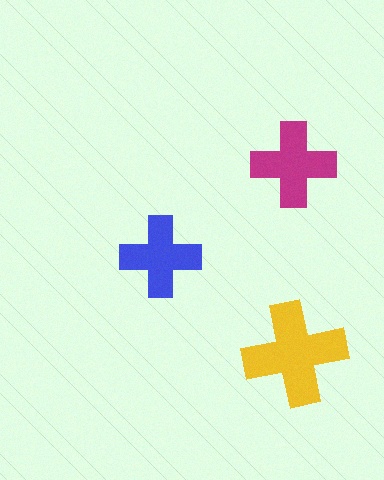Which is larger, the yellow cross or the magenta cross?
The yellow one.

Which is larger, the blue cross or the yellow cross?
The yellow one.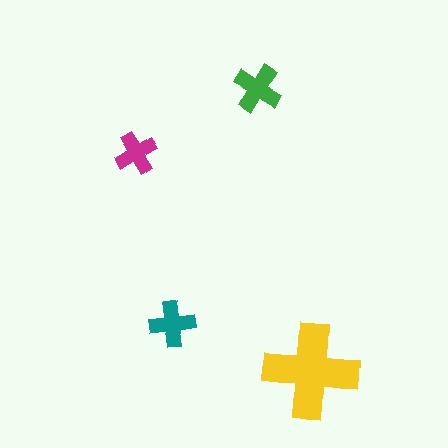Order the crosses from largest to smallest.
the yellow one, the green one, the teal one, the magenta one.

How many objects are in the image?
There are 4 objects in the image.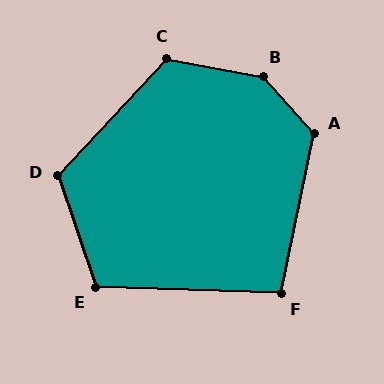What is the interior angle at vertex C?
Approximately 123 degrees (obtuse).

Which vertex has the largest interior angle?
B, at approximately 142 degrees.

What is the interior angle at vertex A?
Approximately 127 degrees (obtuse).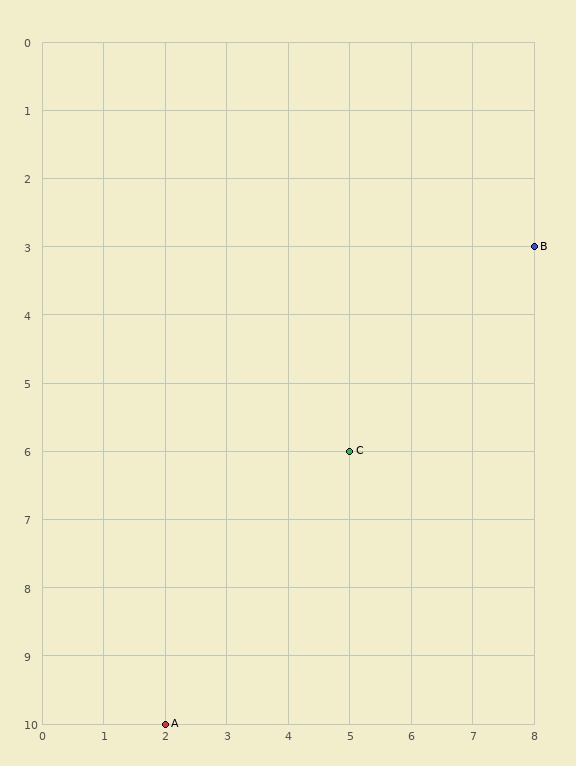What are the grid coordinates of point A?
Point A is at grid coordinates (2, 10).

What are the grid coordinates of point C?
Point C is at grid coordinates (5, 6).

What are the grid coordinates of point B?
Point B is at grid coordinates (8, 3).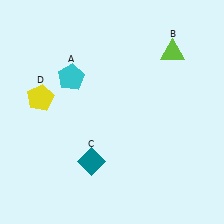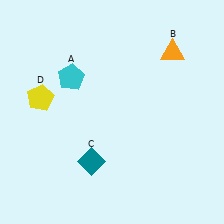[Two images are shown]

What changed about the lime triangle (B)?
In Image 1, B is lime. In Image 2, it changed to orange.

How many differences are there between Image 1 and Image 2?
There is 1 difference between the two images.